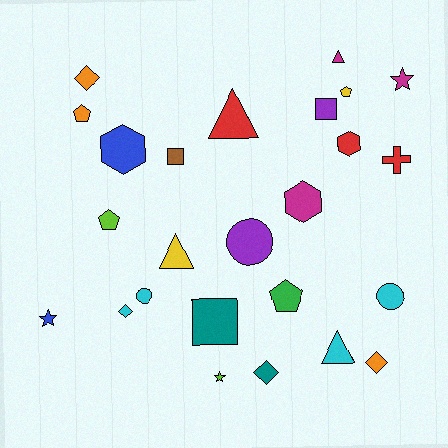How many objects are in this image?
There are 25 objects.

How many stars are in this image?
There are 3 stars.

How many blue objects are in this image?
There are 2 blue objects.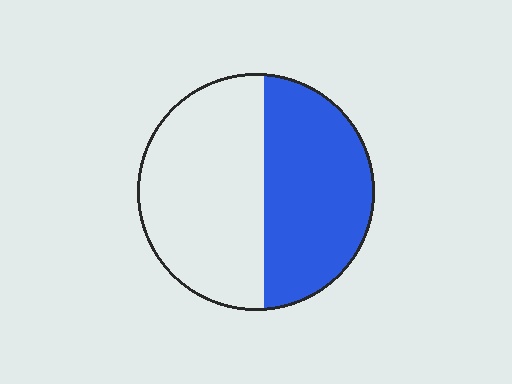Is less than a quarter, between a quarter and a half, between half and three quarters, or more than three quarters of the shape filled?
Between a quarter and a half.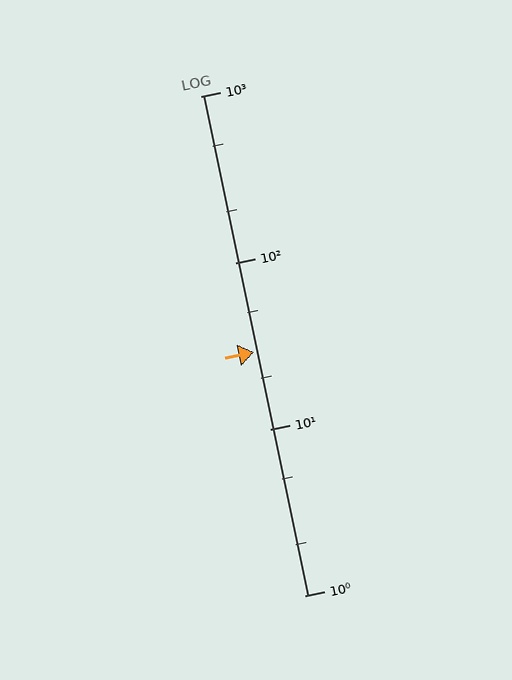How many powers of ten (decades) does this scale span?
The scale spans 3 decades, from 1 to 1000.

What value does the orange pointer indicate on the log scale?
The pointer indicates approximately 29.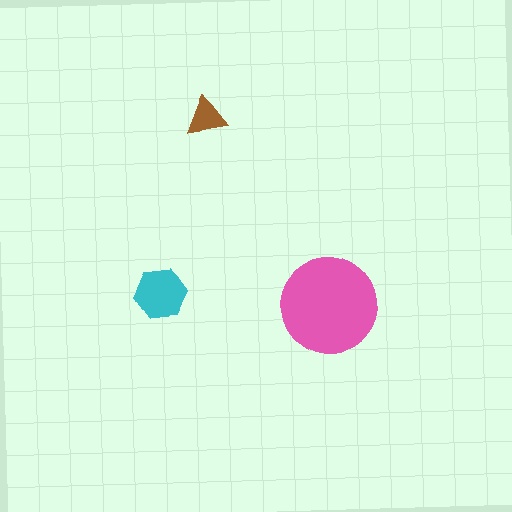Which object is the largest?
The pink circle.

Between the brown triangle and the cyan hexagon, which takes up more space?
The cyan hexagon.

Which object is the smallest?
The brown triangle.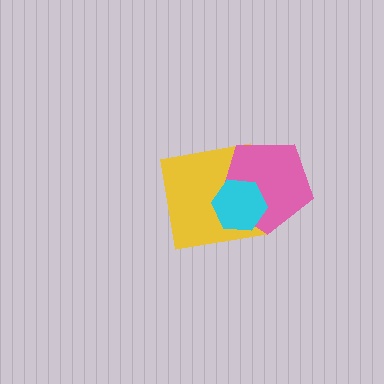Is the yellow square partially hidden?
Yes, it is partially covered by another shape.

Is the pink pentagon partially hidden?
Yes, it is partially covered by another shape.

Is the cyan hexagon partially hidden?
No, no other shape covers it.